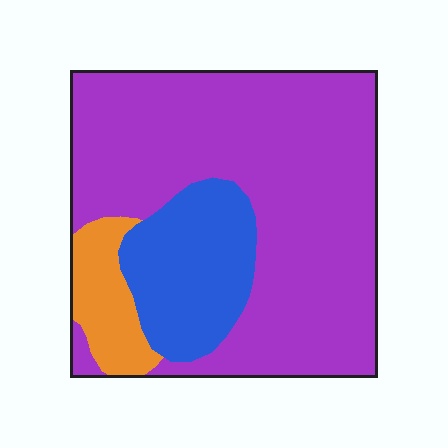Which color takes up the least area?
Orange, at roughly 10%.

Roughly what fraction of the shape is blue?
Blue covers around 20% of the shape.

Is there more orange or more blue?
Blue.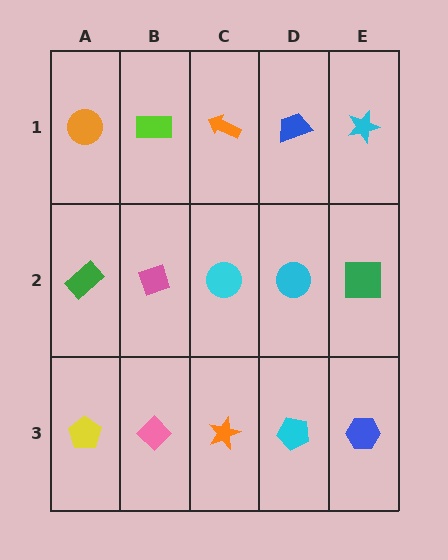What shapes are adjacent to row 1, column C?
A cyan circle (row 2, column C), a lime rectangle (row 1, column B), a blue trapezoid (row 1, column D).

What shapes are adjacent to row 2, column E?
A cyan star (row 1, column E), a blue hexagon (row 3, column E), a cyan circle (row 2, column D).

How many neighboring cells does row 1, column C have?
3.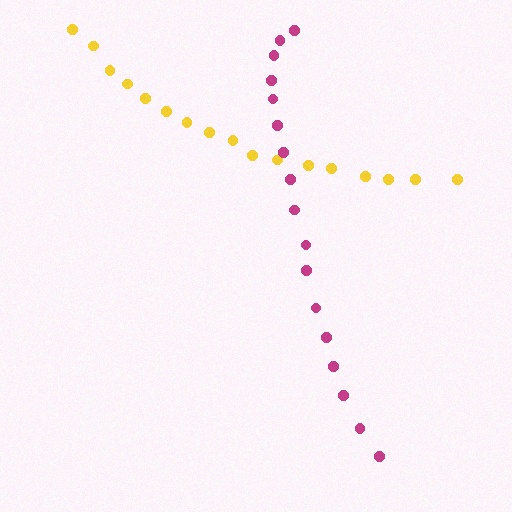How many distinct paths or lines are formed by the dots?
There are 2 distinct paths.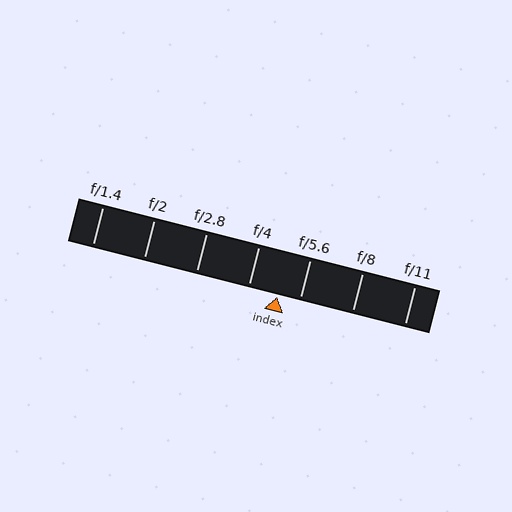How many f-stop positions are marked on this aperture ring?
There are 7 f-stop positions marked.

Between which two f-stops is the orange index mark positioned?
The index mark is between f/4 and f/5.6.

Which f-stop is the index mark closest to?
The index mark is closest to f/5.6.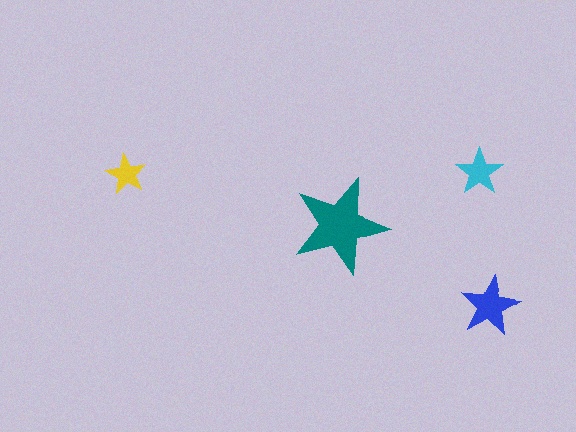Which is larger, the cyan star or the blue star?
The blue one.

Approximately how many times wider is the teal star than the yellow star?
About 2.5 times wider.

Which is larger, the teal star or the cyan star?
The teal one.